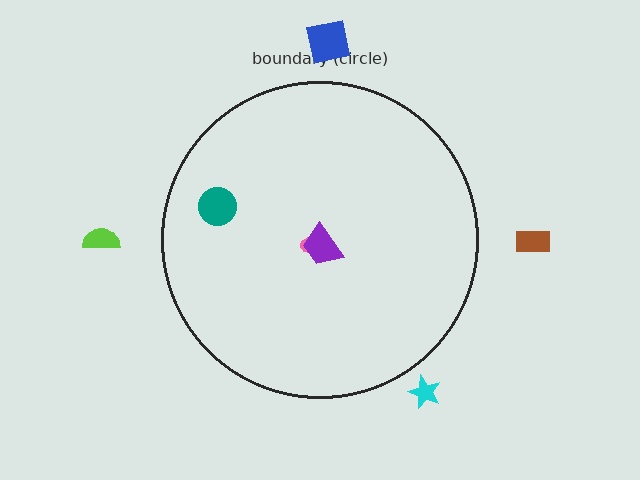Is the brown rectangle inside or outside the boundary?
Outside.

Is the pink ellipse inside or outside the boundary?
Inside.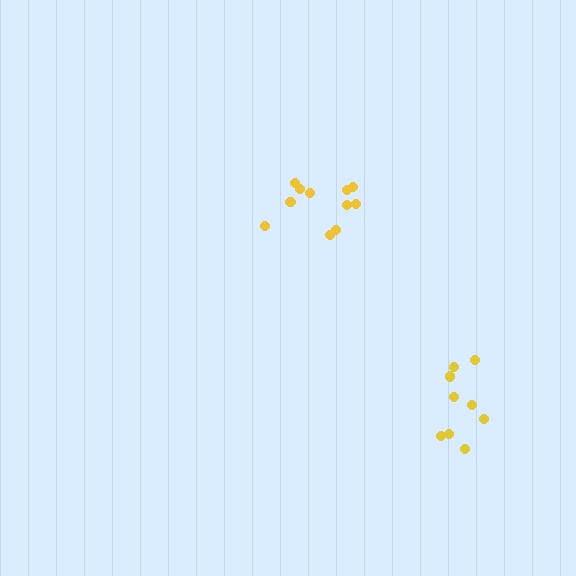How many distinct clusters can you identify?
There are 2 distinct clusters.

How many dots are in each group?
Group 1: 11 dots, Group 2: 9 dots (20 total).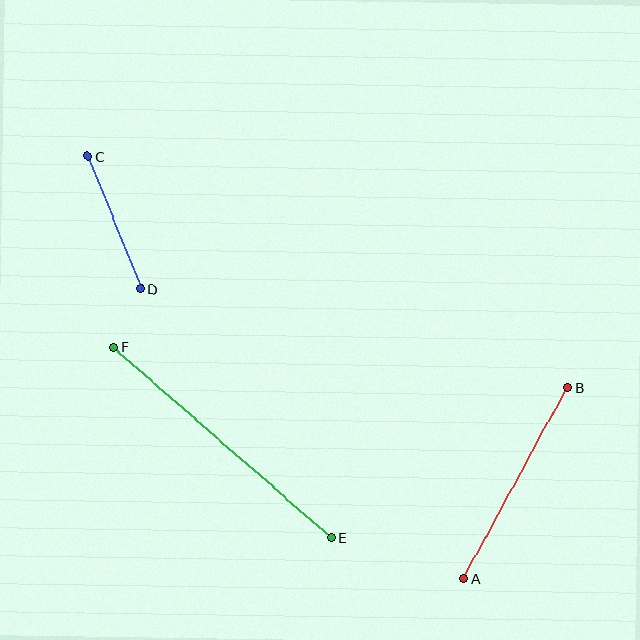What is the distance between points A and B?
The distance is approximately 218 pixels.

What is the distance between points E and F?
The distance is approximately 289 pixels.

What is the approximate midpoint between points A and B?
The midpoint is at approximately (516, 483) pixels.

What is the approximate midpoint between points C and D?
The midpoint is at approximately (114, 223) pixels.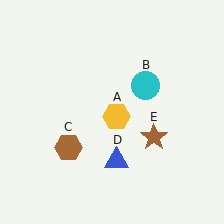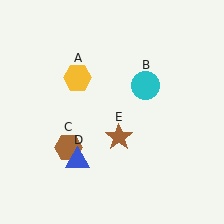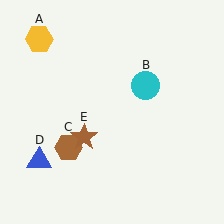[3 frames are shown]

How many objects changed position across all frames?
3 objects changed position: yellow hexagon (object A), blue triangle (object D), brown star (object E).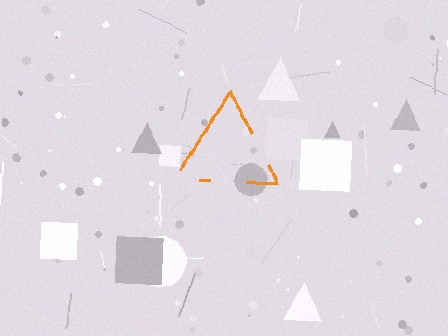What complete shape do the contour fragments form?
The contour fragments form a triangle.